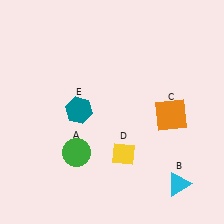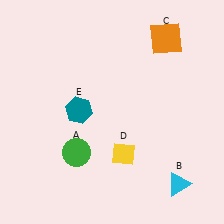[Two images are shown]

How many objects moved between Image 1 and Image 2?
1 object moved between the two images.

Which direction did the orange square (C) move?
The orange square (C) moved up.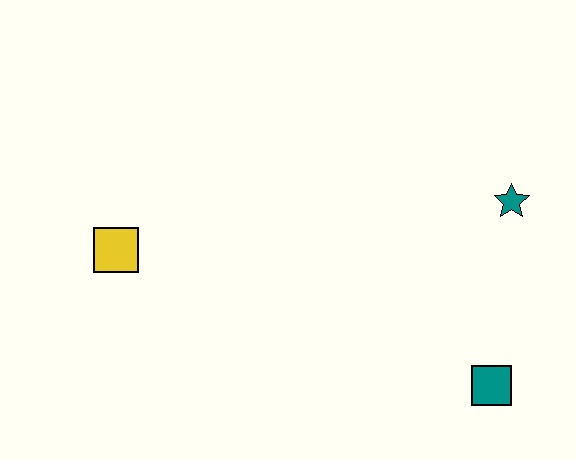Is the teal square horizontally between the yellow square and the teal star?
Yes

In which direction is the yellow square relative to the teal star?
The yellow square is to the left of the teal star.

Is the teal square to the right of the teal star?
No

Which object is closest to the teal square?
The teal star is closest to the teal square.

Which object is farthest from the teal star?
The yellow square is farthest from the teal star.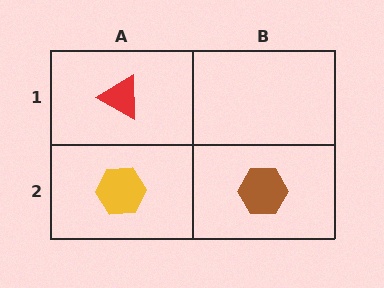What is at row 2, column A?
A yellow hexagon.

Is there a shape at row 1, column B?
No, that cell is empty.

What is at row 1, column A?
A red triangle.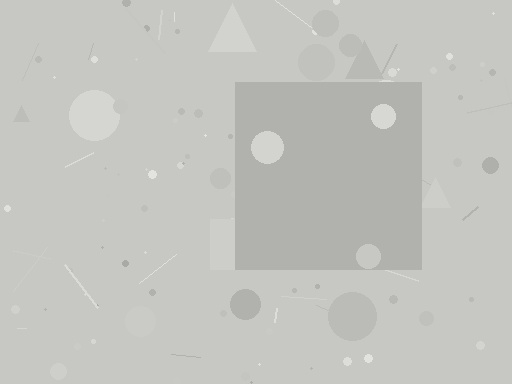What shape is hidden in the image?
A square is hidden in the image.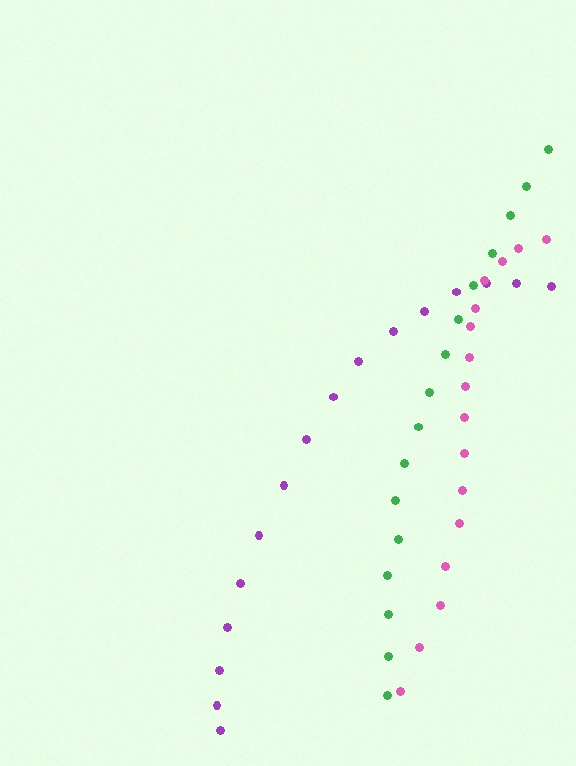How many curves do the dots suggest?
There are 3 distinct paths.